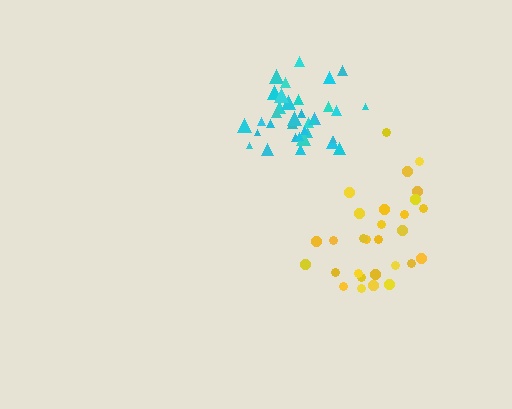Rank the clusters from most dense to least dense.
cyan, yellow.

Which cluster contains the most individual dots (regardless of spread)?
Cyan (35).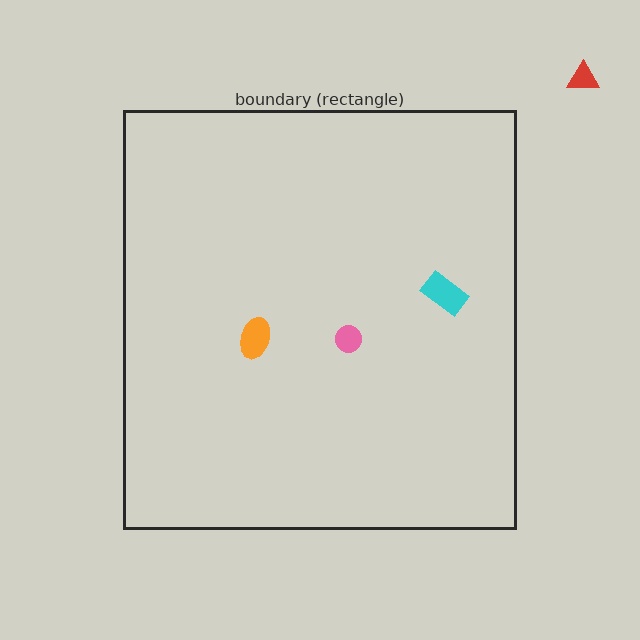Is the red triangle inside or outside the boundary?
Outside.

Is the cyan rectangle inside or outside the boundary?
Inside.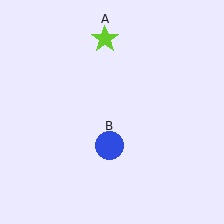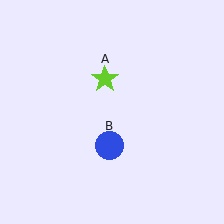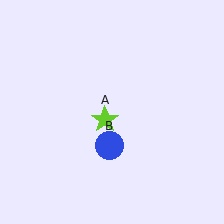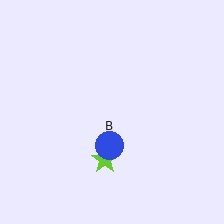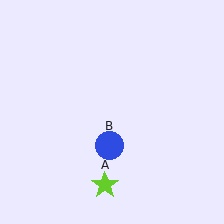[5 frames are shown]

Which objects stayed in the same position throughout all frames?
Blue circle (object B) remained stationary.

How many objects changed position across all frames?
1 object changed position: lime star (object A).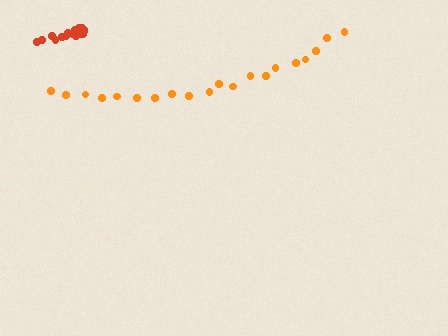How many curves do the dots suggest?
There are 2 distinct paths.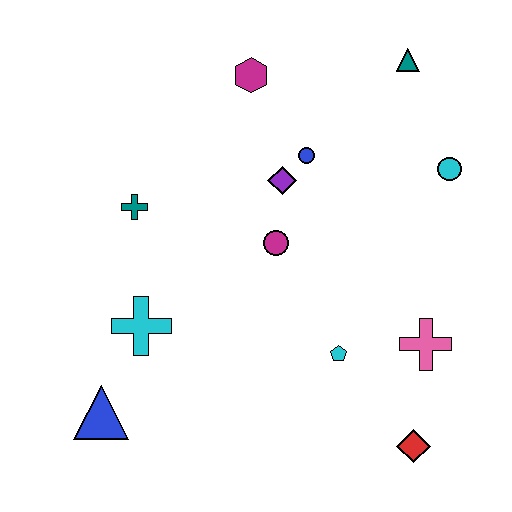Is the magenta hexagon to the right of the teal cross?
Yes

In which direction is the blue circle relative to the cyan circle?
The blue circle is to the left of the cyan circle.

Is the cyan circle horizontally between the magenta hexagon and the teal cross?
No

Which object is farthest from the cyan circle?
The blue triangle is farthest from the cyan circle.